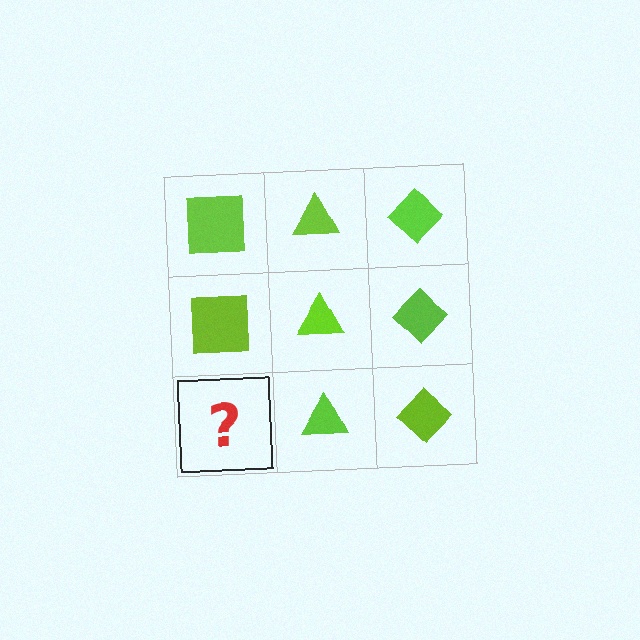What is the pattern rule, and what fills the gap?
The rule is that each column has a consistent shape. The gap should be filled with a lime square.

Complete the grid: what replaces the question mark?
The question mark should be replaced with a lime square.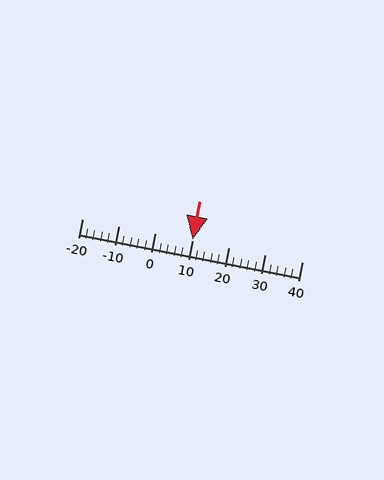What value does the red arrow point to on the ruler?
The red arrow points to approximately 10.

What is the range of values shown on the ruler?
The ruler shows values from -20 to 40.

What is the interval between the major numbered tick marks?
The major tick marks are spaced 10 units apart.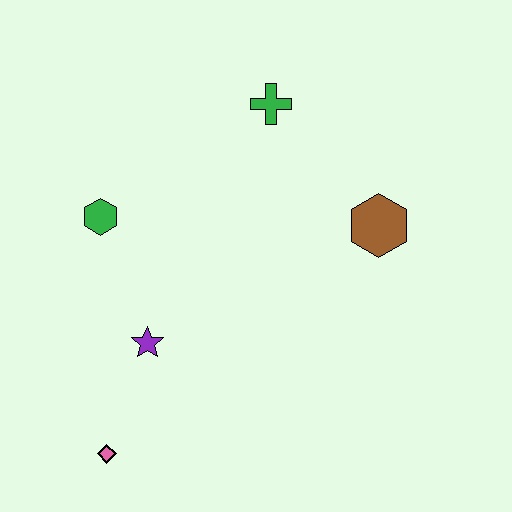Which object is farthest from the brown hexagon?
The pink diamond is farthest from the brown hexagon.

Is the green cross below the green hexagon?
No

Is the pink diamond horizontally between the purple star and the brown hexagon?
No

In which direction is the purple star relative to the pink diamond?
The purple star is above the pink diamond.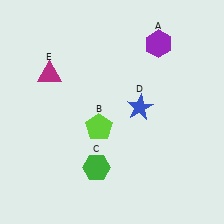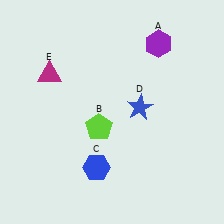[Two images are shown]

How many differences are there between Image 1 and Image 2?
There is 1 difference between the two images.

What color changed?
The hexagon (C) changed from green in Image 1 to blue in Image 2.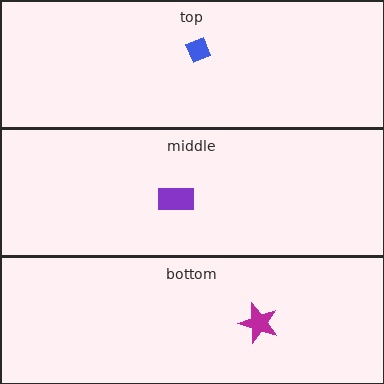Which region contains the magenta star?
The bottom region.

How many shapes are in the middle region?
1.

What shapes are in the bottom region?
The magenta star.